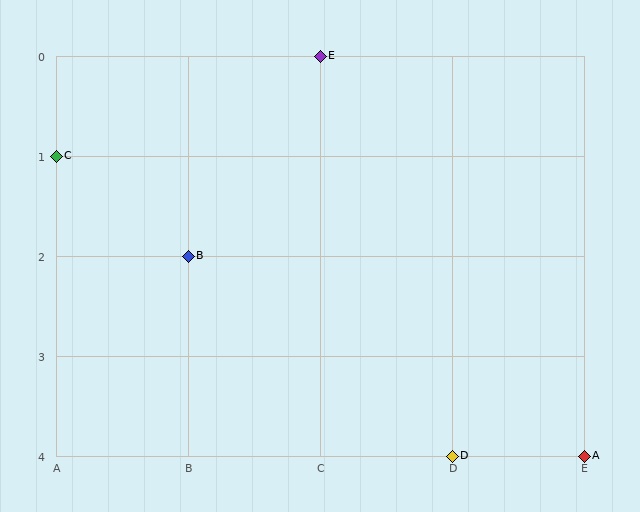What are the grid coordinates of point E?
Point E is at grid coordinates (C, 0).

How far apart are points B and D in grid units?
Points B and D are 2 columns and 2 rows apart (about 2.8 grid units diagonally).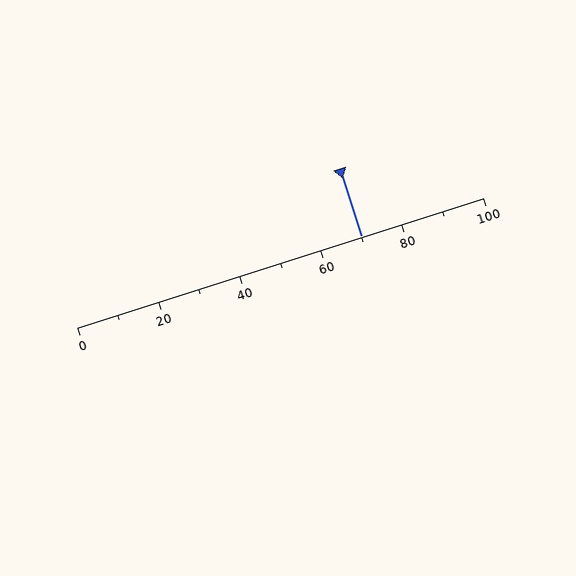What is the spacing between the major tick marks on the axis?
The major ticks are spaced 20 apart.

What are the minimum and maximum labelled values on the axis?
The axis runs from 0 to 100.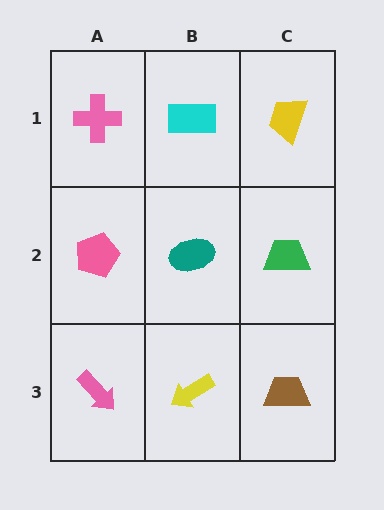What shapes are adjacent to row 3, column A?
A pink pentagon (row 2, column A), a yellow arrow (row 3, column B).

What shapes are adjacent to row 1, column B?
A teal ellipse (row 2, column B), a pink cross (row 1, column A), a yellow trapezoid (row 1, column C).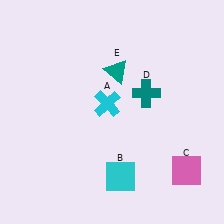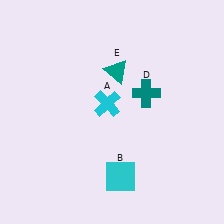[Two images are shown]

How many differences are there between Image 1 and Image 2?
There is 1 difference between the two images.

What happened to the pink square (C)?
The pink square (C) was removed in Image 2. It was in the bottom-right area of Image 1.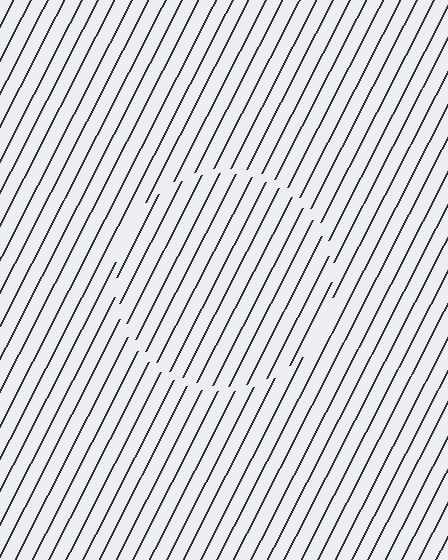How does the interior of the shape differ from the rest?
The interior of the shape contains the same grating, shifted by half a period — the contour is defined by the phase discontinuity where line-ends from the inner and outer gratings abut.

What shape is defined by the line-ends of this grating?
An illusory circle. The interior of the shape contains the same grating, shifted by half a period — the contour is defined by the phase discontinuity where line-ends from the inner and outer gratings abut.